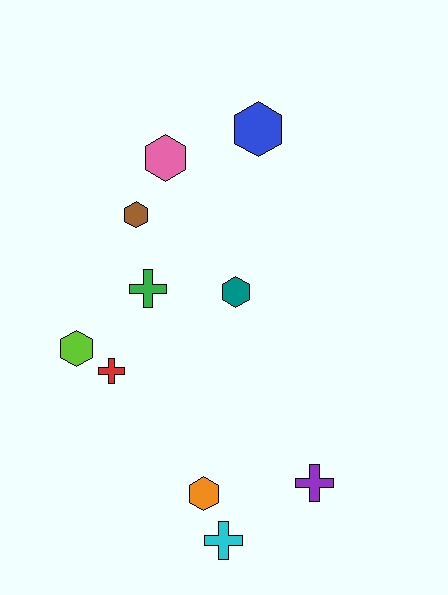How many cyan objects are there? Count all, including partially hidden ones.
There is 1 cyan object.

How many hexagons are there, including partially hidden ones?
There are 6 hexagons.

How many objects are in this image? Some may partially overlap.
There are 10 objects.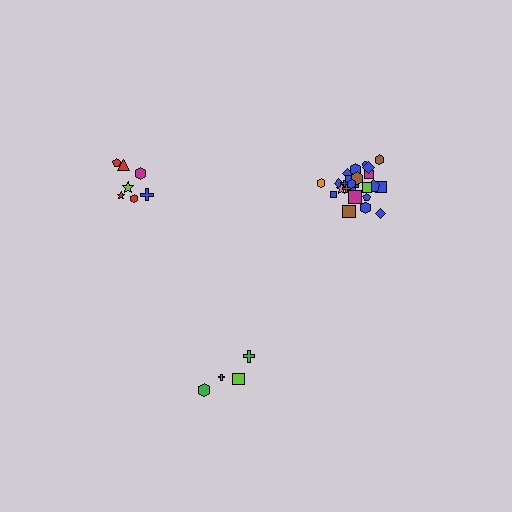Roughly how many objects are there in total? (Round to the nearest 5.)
Roughly 35 objects in total.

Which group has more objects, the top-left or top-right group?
The top-right group.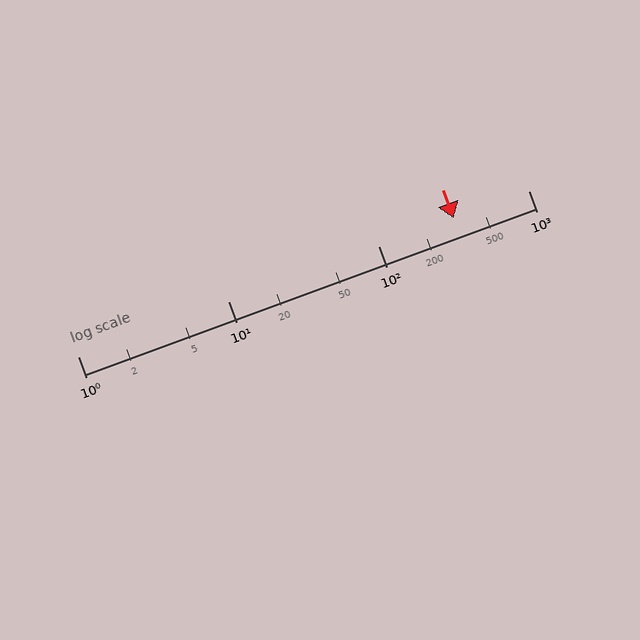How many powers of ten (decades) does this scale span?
The scale spans 3 decades, from 1 to 1000.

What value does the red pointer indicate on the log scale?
The pointer indicates approximately 320.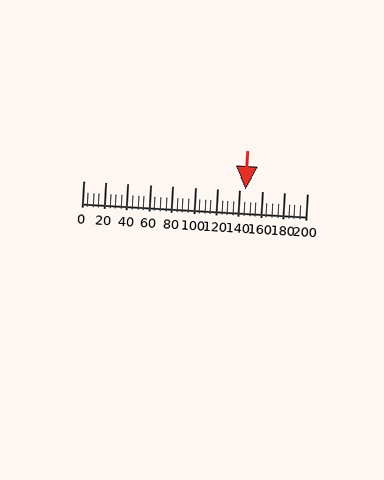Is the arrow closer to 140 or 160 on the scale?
The arrow is closer to 140.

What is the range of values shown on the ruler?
The ruler shows values from 0 to 200.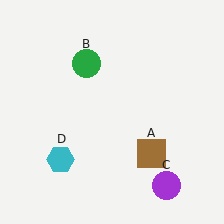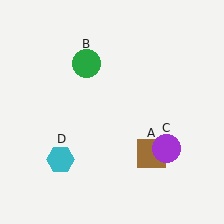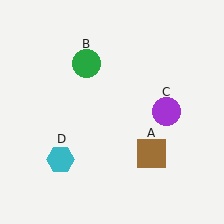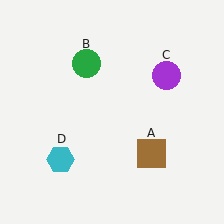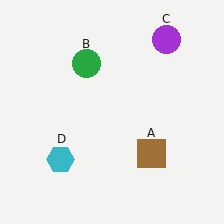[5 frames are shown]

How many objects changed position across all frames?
1 object changed position: purple circle (object C).